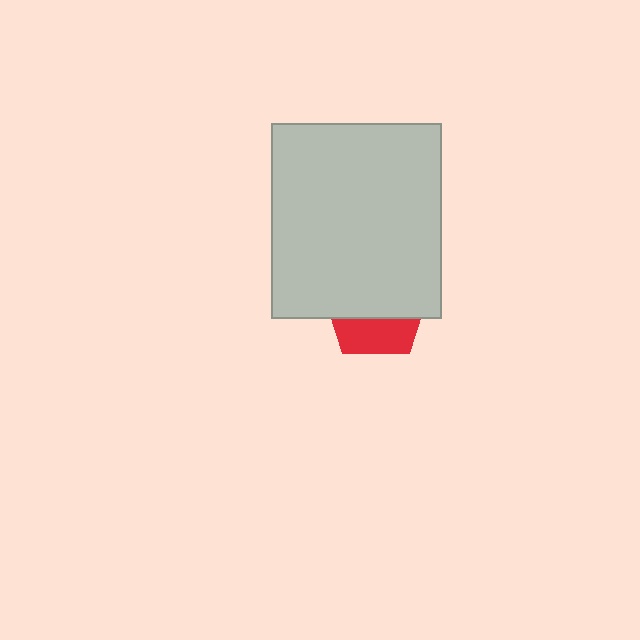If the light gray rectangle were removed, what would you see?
You would see the complete red pentagon.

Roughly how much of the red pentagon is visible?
A small part of it is visible (roughly 35%).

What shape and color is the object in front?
The object in front is a light gray rectangle.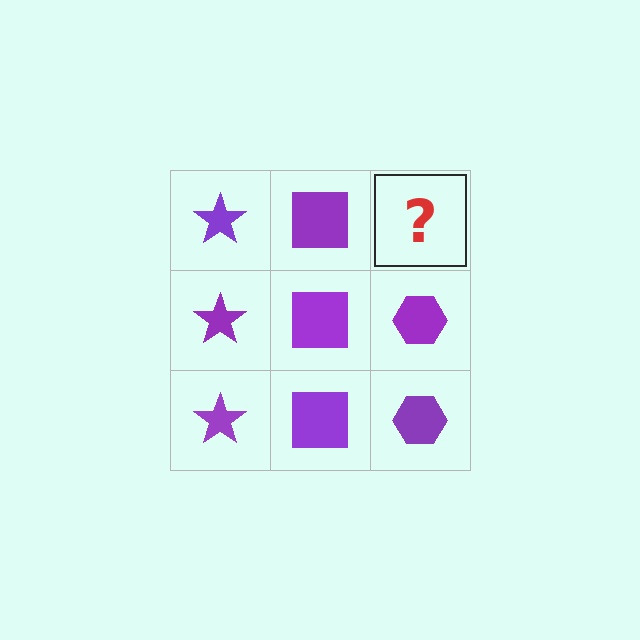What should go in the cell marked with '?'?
The missing cell should contain a purple hexagon.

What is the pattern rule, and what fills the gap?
The rule is that each column has a consistent shape. The gap should be filled with a purple hexagon.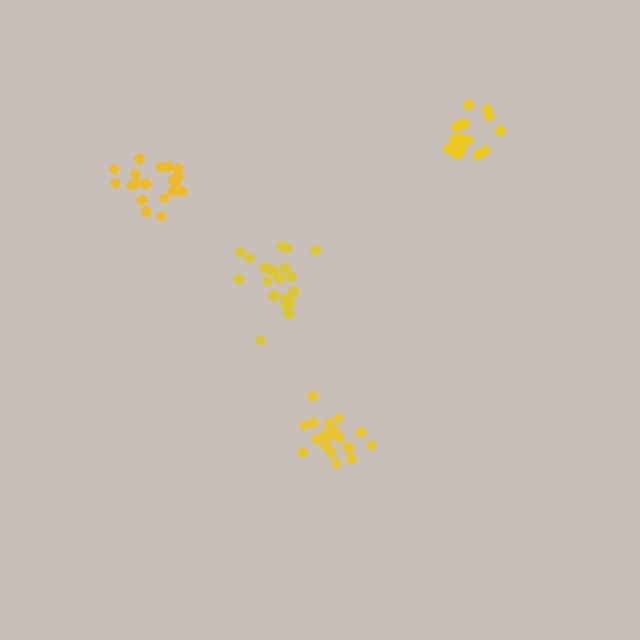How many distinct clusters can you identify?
There are 4 distinct clusters.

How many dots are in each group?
Group 1: 21 dots, Group 2: 19 dots, Group 3: 19 dots, Group 4: 16 dots (75 total).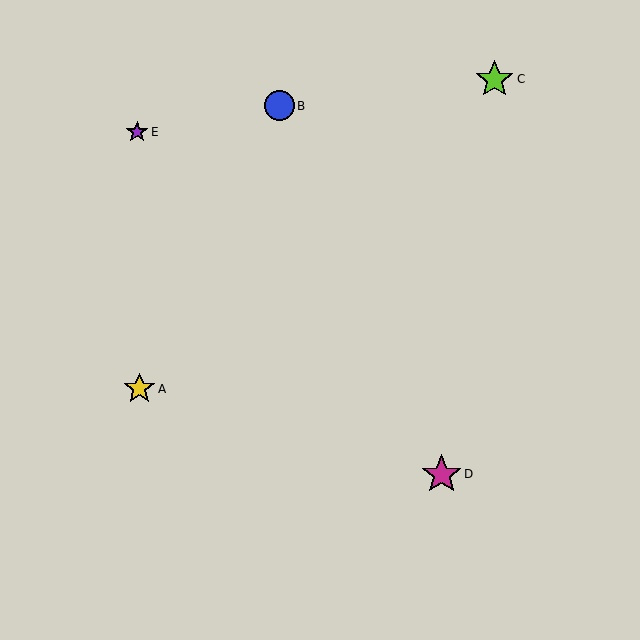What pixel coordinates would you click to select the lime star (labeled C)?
Click at (495, 80) to select the lime star C.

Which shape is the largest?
The magenta star (labeled D) is the largest.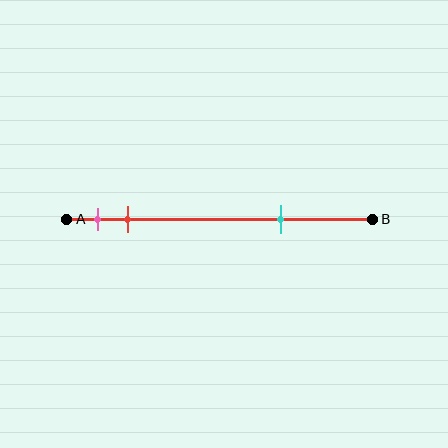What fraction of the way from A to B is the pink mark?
The pink mark is approximately 10% (0.1) of the way from A to B.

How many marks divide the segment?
There are 3 marks dividing the segment.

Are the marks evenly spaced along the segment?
No, the marks are not evenly spaced.